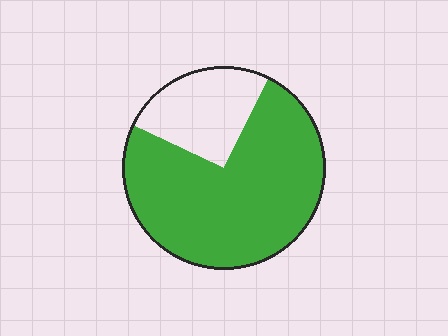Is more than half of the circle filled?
Yes.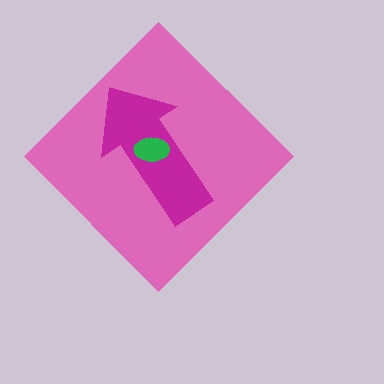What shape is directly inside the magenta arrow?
The green ellipse.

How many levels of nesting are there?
3.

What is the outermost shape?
The pink diamond.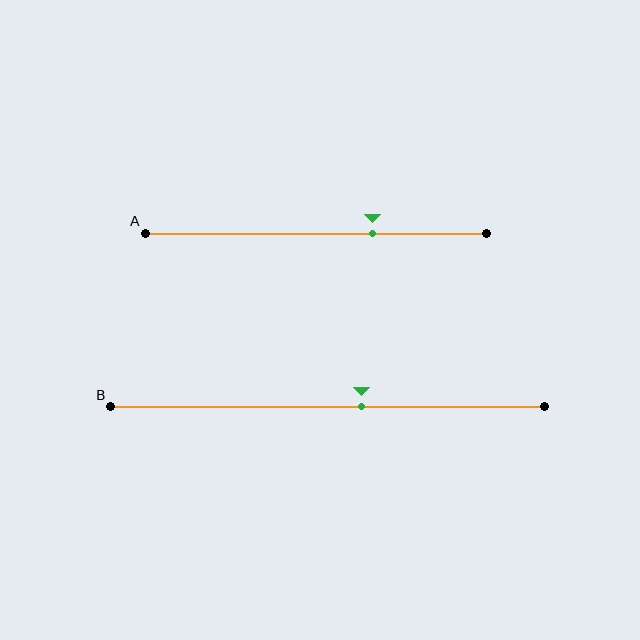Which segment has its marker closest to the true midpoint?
Segment B has its marker closest to the true midpoint.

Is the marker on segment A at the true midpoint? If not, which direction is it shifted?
No, the marker on segment A is shifted to the right by about 17% of the segment length.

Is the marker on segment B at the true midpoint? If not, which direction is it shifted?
No, the marker on segment B is shifted to the right by about 8% of the segment length.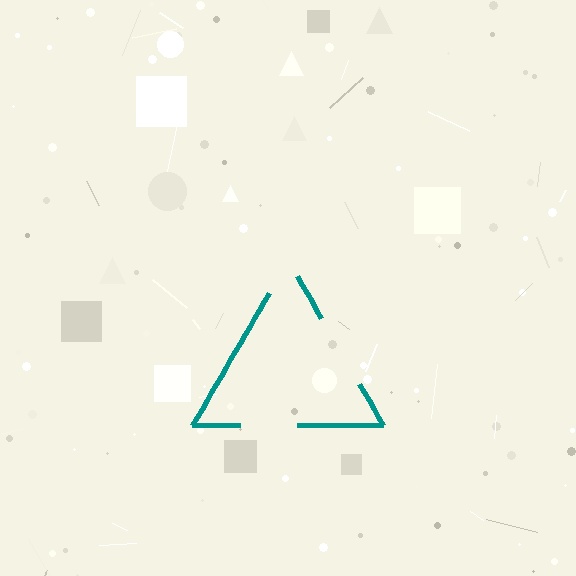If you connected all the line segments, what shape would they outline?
They would outline a triangle.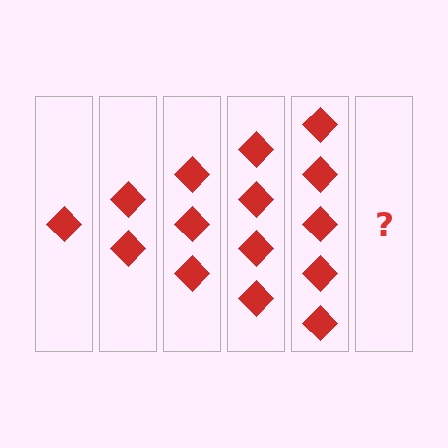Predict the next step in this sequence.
The next step is 6 diamonds.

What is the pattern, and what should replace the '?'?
The pattern is that each step adds one more diamond. The '?' should be 6 diamonds.